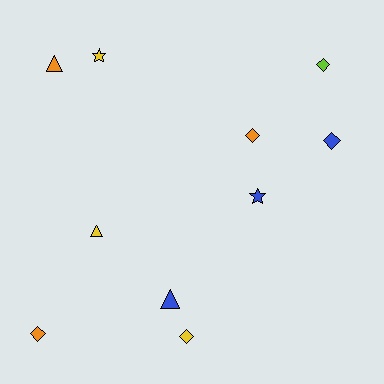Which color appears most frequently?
Yellow, with 3 objects.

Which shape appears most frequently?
Diamond, with 5 objects.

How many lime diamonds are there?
There is 1 lime diamond.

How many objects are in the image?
There are 10 objects.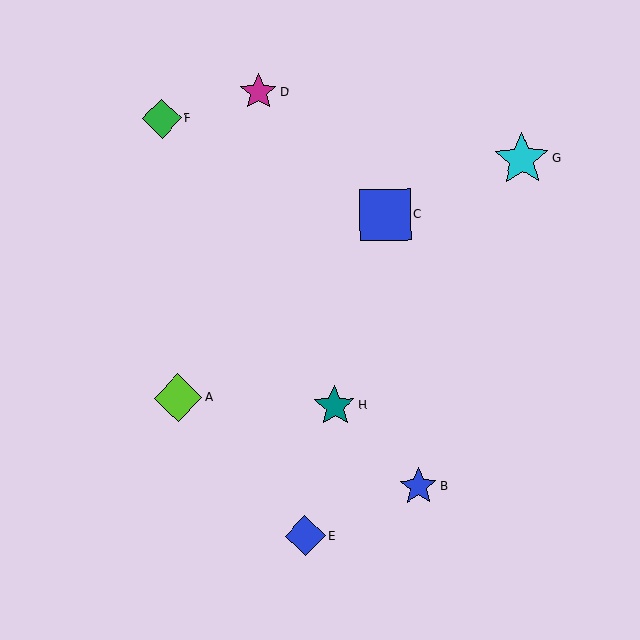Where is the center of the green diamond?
The center of the green diamond is at (162, 118).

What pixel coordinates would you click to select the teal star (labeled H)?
Click at (335, 406) to select the teal star H.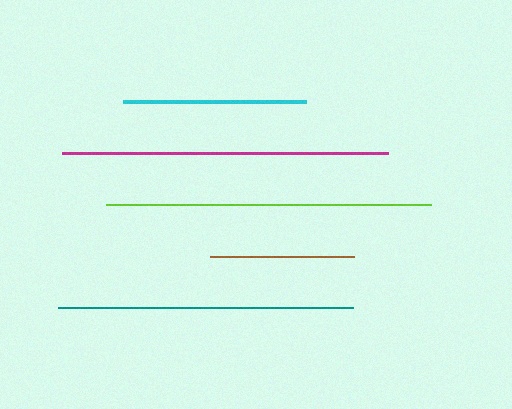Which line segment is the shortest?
The brown line is the shortest at approximately 145 pixels.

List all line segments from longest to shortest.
From longest to shortest: magenta, lime, teal, cyan, brown.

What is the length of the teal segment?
The teal segment is approximately 294 pixels long.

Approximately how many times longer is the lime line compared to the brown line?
The lime line is approximately 2.2 times the length of the brown line.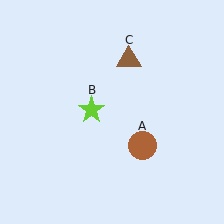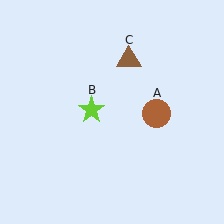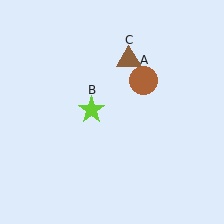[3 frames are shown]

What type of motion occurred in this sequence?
The brown circle (object A) rotated counterclockwise around the center of the scene.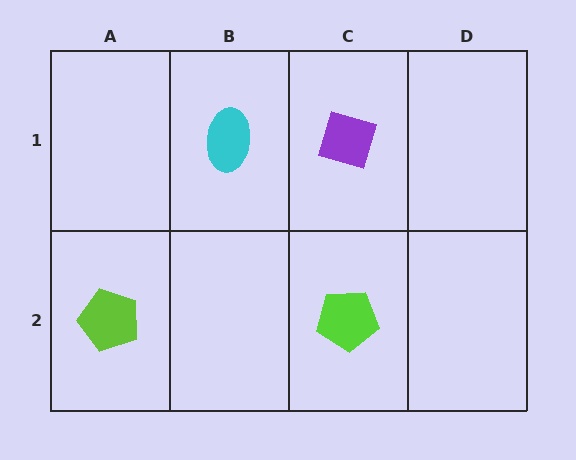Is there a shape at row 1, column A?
No, that cell is empty.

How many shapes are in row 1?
2 shapes.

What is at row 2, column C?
A lime pentagon.